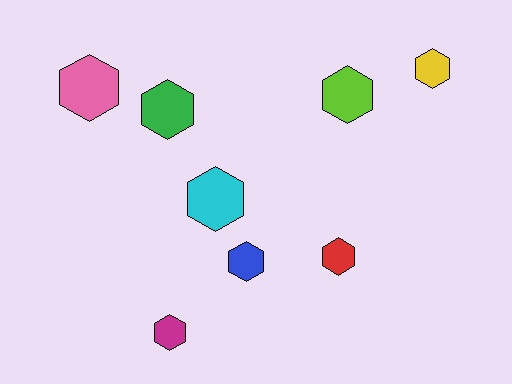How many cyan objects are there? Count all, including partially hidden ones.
There is 1 cyan object.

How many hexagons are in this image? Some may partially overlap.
There are 8 hexagons.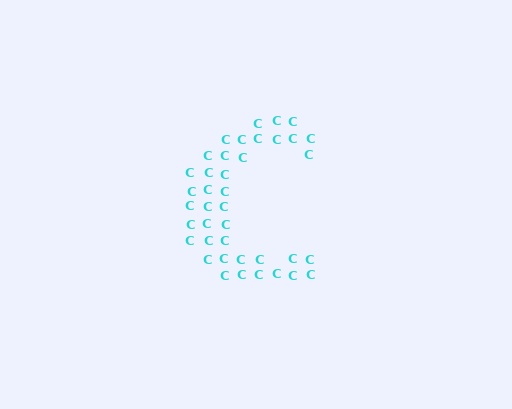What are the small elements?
The small elements are letter C's.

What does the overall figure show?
The overall figure shows the letter C.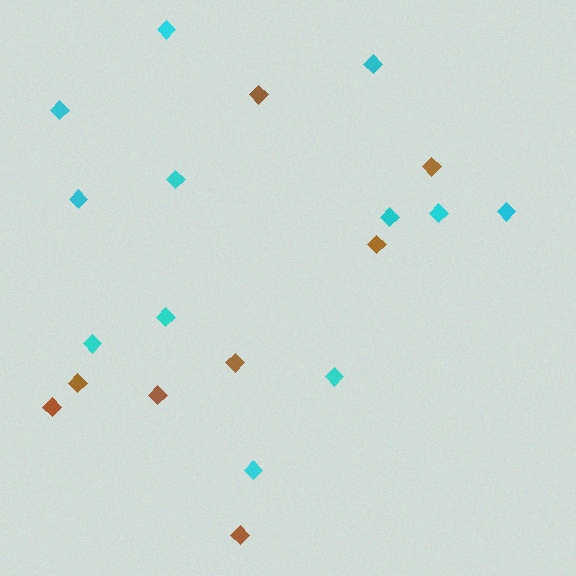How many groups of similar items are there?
There are 2 groups: one group of cyan diamonds (12) and one group of brown diamonds (8).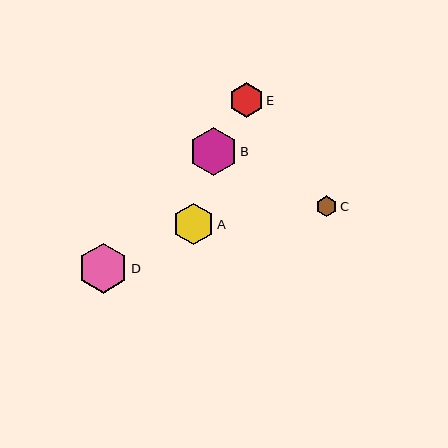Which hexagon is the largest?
Hexagon D is the largest with a size of approximately 50 pixels.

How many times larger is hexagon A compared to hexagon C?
Hexagon A is approximately 2.0 times the size of hexagon C.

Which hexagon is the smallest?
Hexagon C is the smallest with a size of approximately 21 pixels.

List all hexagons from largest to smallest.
From largest to smallest: D, B, A, E, C.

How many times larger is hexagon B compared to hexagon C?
Hexagon B is approximately 2.3 times the size of hexagon C.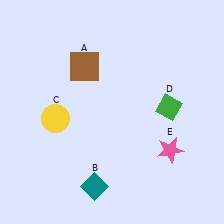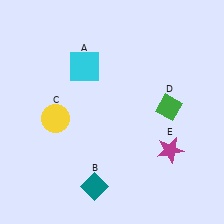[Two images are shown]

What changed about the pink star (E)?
In Image 1, E is pink. In Image 2, it changed to magenta.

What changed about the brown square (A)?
In Image 1, A is brown. In Image 2, it changed to cyan.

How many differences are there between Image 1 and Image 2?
There are 2 differences between the two images.